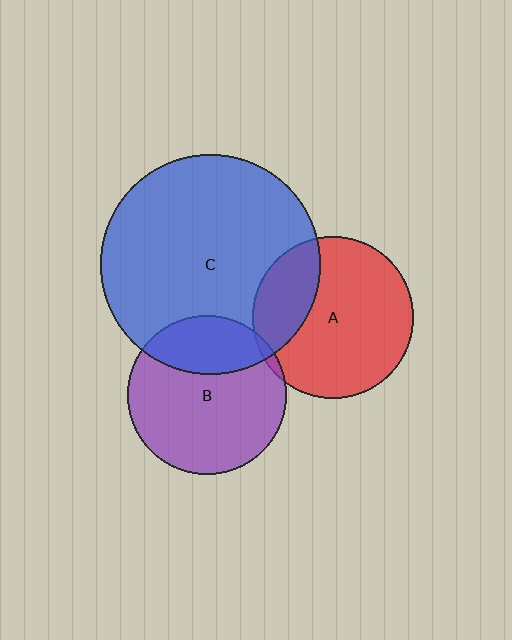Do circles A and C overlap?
Yes.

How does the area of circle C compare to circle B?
Approximately 1.9 times.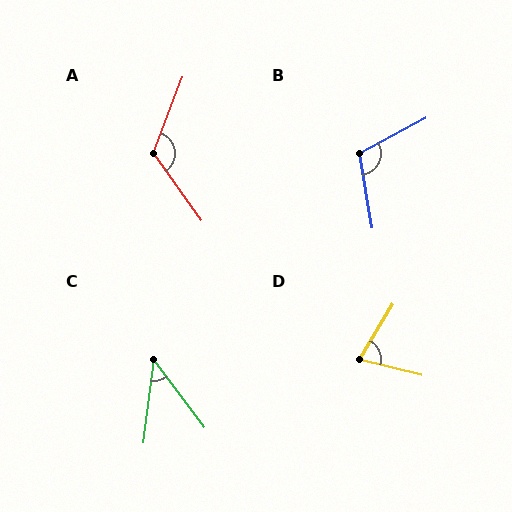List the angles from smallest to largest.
C (44°), D (73°), B (109°), A (123°).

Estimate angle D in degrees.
Approximately 73 degrees.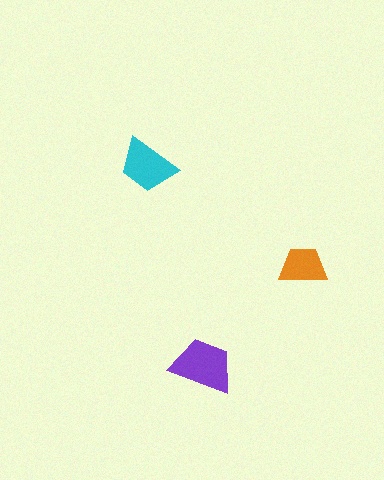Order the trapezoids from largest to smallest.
the purple one, the cyan one, the orange one.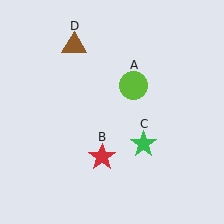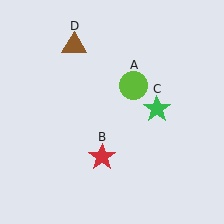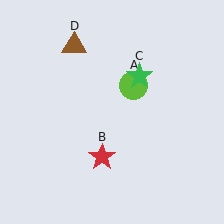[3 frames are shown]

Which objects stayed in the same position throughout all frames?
Lime circle (object A) and red star (object B) and brown triangle (object D) remained stationary.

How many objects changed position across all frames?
1 object changed position: green star (object C).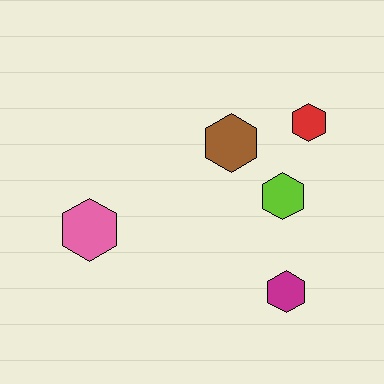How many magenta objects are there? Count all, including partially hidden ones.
There is 1 magenta object.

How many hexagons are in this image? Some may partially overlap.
There are 5 hexagons.